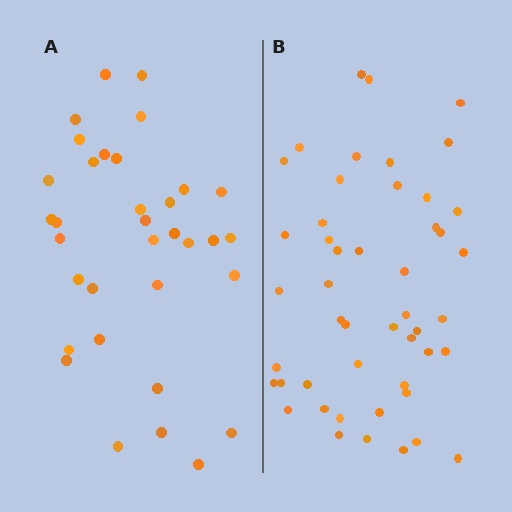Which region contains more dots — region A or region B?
Region B (the right region) has more dots.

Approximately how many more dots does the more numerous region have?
Region B has approximately 15 more dots than region A.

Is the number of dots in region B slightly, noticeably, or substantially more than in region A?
Region B has noticeably more, but not dramatically so. The ratio is roughly 1.4 to 1.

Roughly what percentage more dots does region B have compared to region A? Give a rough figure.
About 40% more.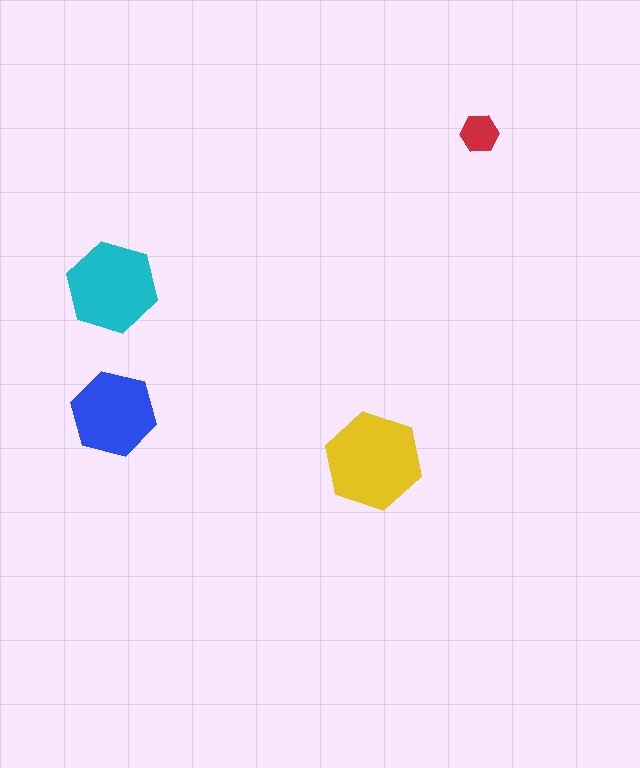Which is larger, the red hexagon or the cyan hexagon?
The cyan one.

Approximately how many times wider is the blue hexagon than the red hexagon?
About 2 times wider.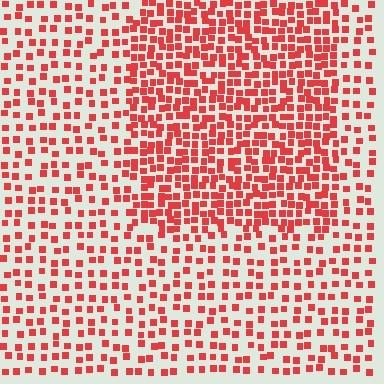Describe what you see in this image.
The image contains small red elements arranged at two different densities. A rectangle-shaped region is visible where the elements are more densely packed than the surrounding area.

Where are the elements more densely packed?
The elements are more densely packed inside the rectangle boundary.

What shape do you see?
I see a rectangle.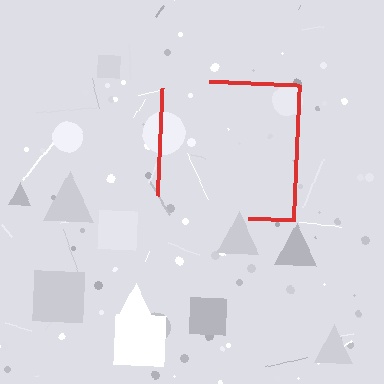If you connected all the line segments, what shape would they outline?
They would outline a square.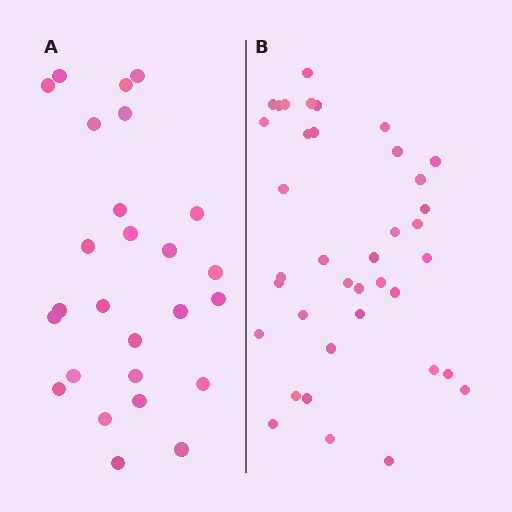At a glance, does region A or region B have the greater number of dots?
Region B (the right region) has more dots.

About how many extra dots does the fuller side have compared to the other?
Region B has roughly 12 or so more dots than region A.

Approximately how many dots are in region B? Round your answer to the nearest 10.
About 40 dots. (The exact count is 38, which rounds to 40.)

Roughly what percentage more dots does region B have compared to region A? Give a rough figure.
About 45% more.